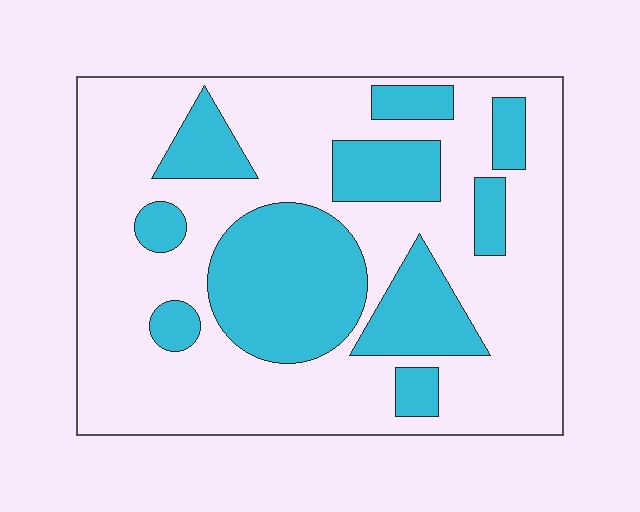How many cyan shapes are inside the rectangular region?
10.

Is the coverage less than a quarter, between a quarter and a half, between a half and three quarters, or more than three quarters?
Between a quarter and a half.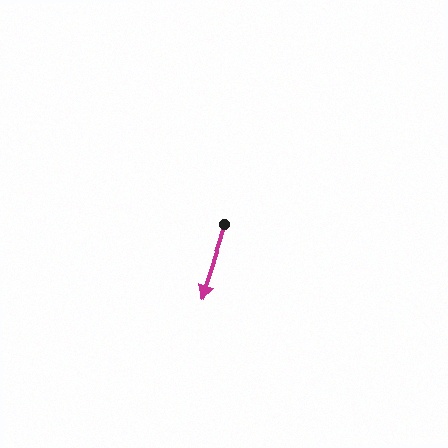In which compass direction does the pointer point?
South.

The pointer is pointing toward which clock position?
Roughly 7 o'clock.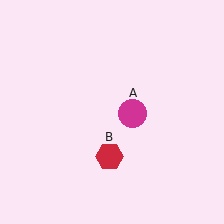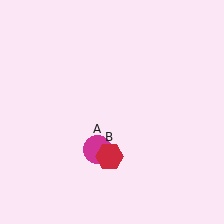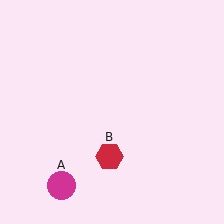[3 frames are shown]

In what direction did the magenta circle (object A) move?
The magenta circle (object A) moved down and to the left.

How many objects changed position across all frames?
1 object changed position: magenta circle (object A).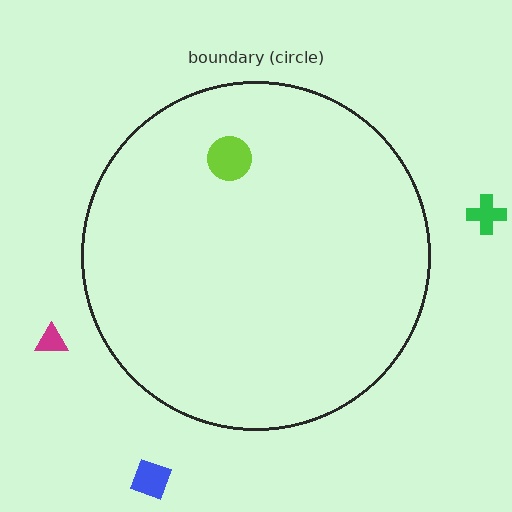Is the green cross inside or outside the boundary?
Outside.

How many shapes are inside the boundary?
1 inside, 3 outside.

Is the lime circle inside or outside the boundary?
Inside.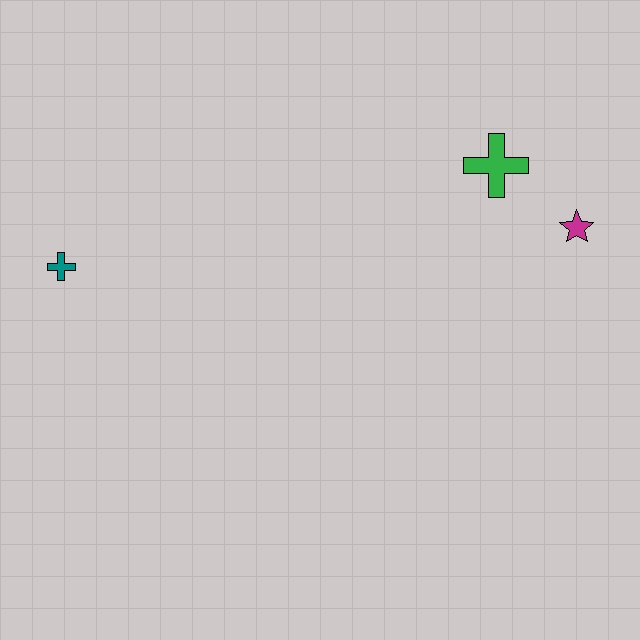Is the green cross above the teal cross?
Yes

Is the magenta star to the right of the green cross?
Yes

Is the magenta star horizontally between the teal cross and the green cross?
No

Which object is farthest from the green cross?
The teal cross is farthest from the green cross.